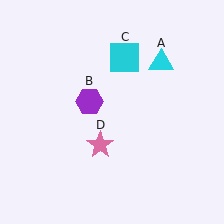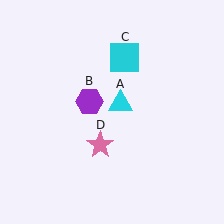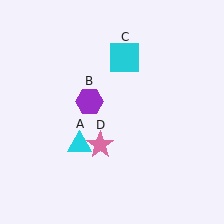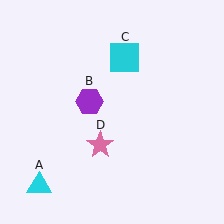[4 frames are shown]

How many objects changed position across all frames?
1 object changed position: cyan triangle (object A).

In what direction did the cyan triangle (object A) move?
The cyan triangle (object A) moved down and to the left.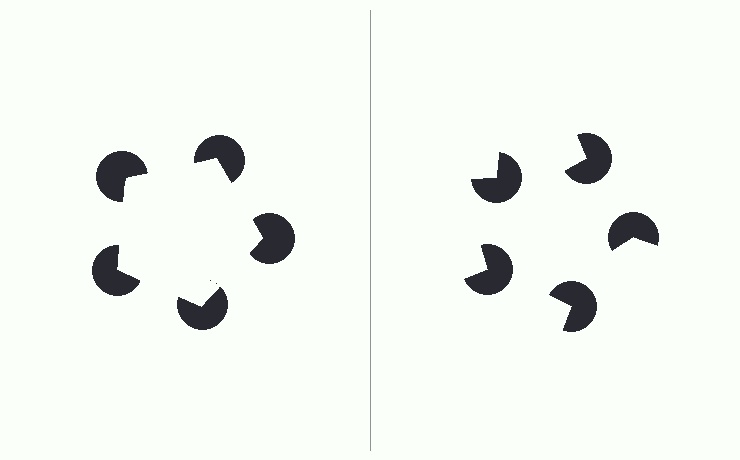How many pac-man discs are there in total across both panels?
10 — 5 on each side.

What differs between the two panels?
The pac-man discs are positioned identically on both sides; only the wedge orientations differ. On the left they align to a pentagon; on the right they are misaligned.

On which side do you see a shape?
An illusory pentagon appears on the left side. On the right side the wedge cuts are rotated, so no coherent shape forms.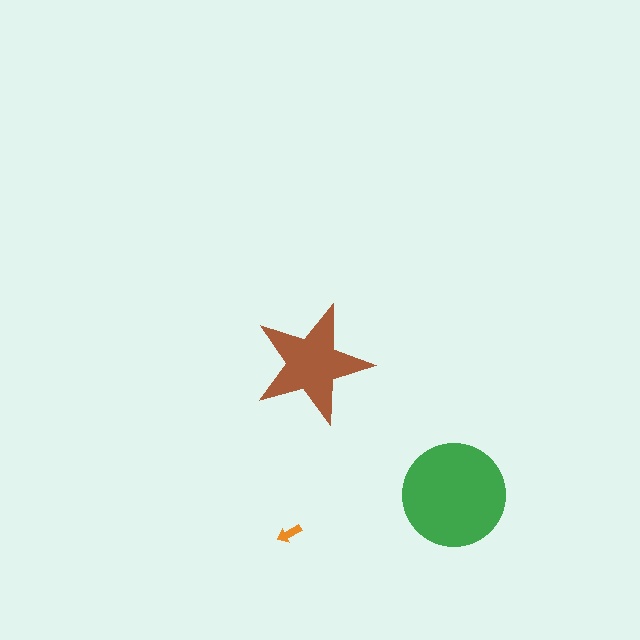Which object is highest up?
The brown star is topmost.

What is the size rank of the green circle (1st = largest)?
1st.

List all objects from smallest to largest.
The orange arrow, the brown star, the green circle.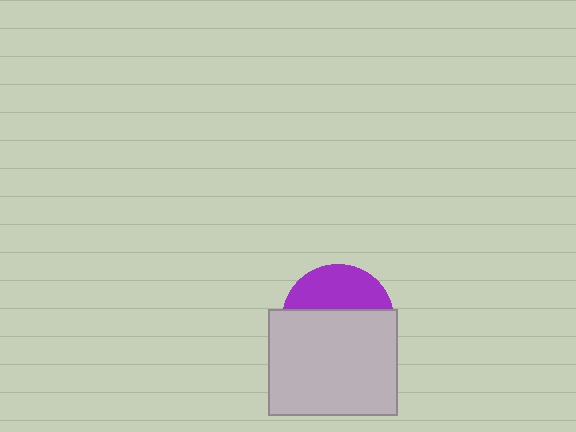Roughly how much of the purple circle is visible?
A small part of it is visible (roughly 39%).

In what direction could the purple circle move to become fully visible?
The purple circle could move up. That would shift it out from behind the light gray rectangle entirely.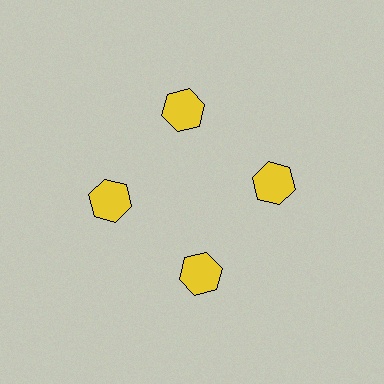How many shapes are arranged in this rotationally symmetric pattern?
There are 4 shapes, arranged in 4 groups of 1.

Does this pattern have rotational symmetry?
Yes, this pattern has 4-fold rotational symmetry. It looks the same after rotating 90 degrees around the center.